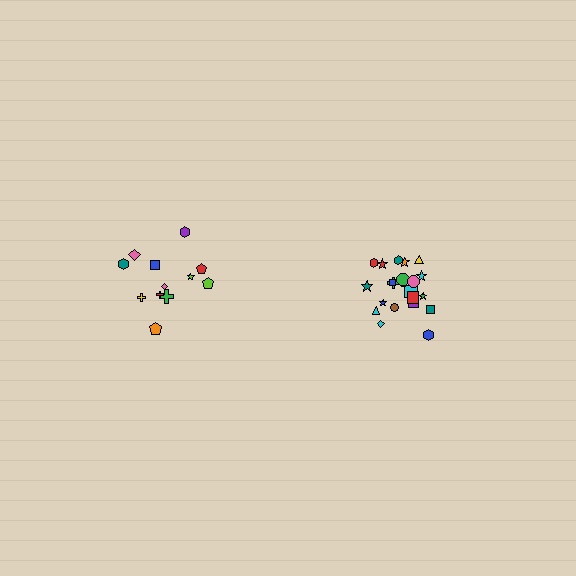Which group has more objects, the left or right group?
The right group.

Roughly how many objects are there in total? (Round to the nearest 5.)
Roughly 35 objects in total.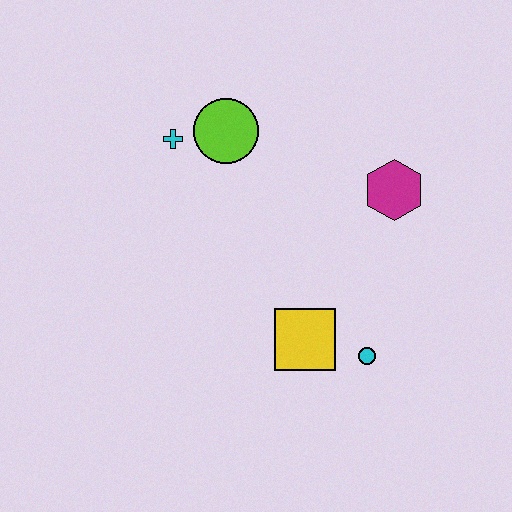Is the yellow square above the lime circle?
No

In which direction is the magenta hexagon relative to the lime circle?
The magenta hexagon is to the right of the lime circle.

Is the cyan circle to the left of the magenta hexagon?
Yes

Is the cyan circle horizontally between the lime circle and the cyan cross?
No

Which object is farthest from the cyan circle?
The cyan cross is farthest from the cyan circle.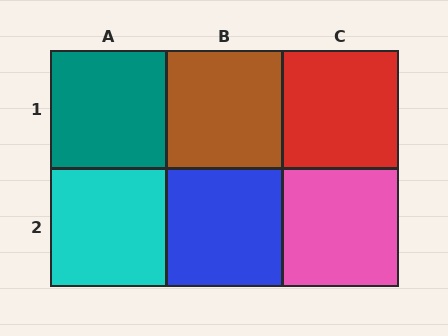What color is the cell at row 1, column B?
Brown.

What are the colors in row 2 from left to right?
Cyan, blue, pink.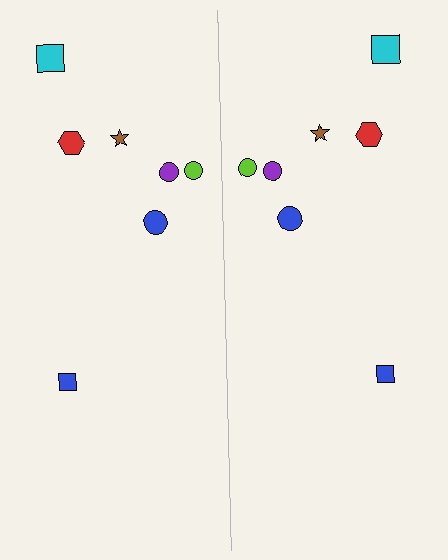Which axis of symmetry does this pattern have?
The pattern has a vertical axis of symmetry running through the center of the image.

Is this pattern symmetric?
Yes, this pattern has bilateral (reflection) symmetry.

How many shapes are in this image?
There are 14 shapes in this image.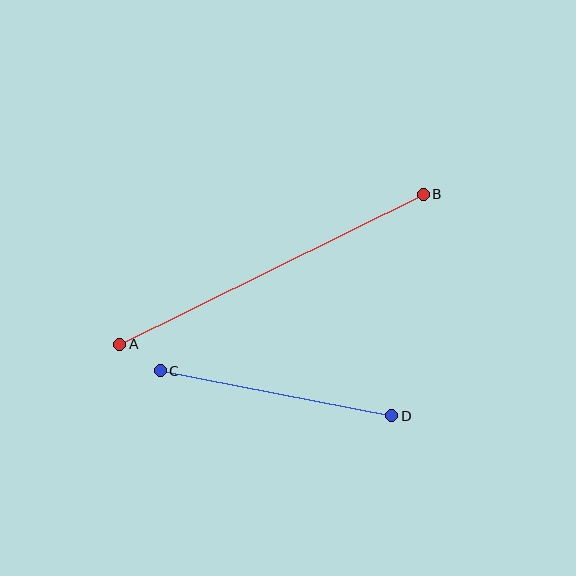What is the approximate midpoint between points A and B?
The midpoint is at approximately (271, 269) pixels.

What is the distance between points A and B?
The distance is approximately 338 pixels.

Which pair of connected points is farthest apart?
Points A and B are farthest apart.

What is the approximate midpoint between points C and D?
The midpoint is at approximately (276, 393) pixels.